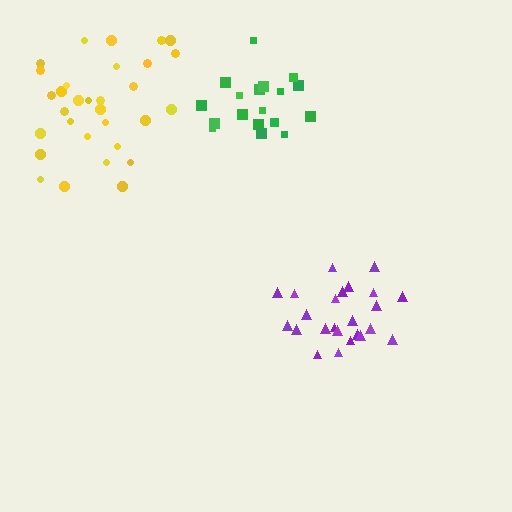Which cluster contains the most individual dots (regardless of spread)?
Yellow (31).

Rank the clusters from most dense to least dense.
purple, green, yellow.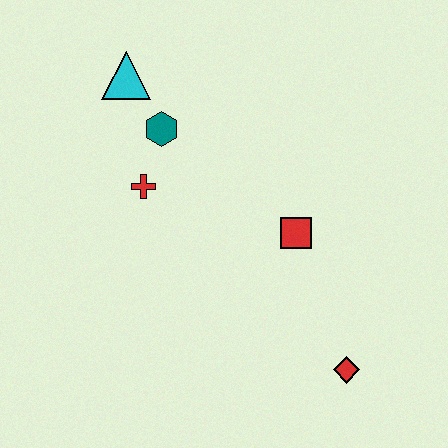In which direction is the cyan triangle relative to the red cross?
The cyan triangle is above the red cross.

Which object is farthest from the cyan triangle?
The red diamond is farthest from the cyan triangle.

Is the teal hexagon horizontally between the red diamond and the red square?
No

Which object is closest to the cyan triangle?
The teal hexagon is closest to the cyan triangle.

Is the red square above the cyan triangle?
No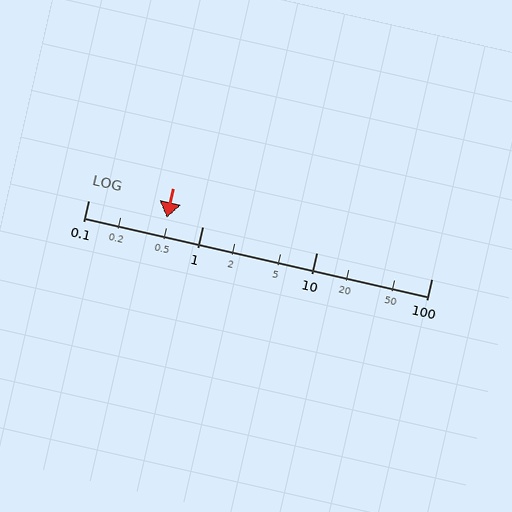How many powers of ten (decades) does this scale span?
The scale spans 3 decades, from 0.1 to 100.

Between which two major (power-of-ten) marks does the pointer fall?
The pointer is between 0.1 and 1.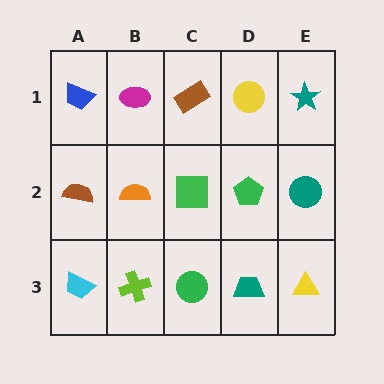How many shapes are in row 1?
5 shapes.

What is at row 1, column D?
A yellow circle.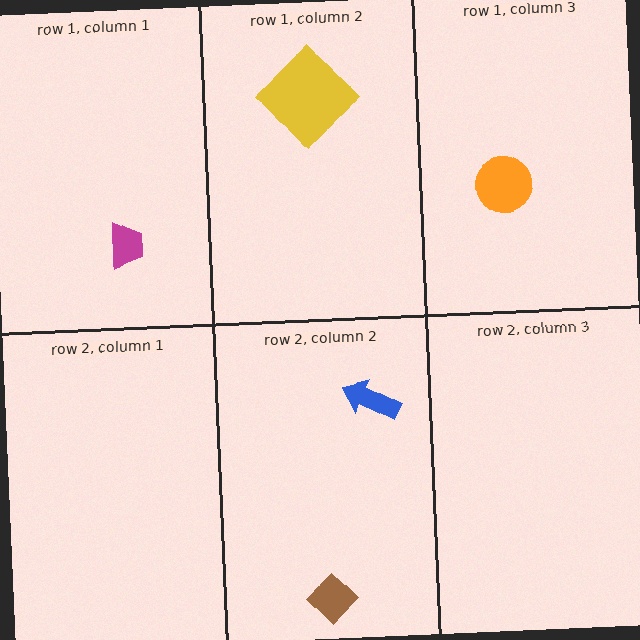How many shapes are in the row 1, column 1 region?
1.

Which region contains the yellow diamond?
The row 1, column 2 region.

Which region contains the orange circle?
The row 1, column 3 region.